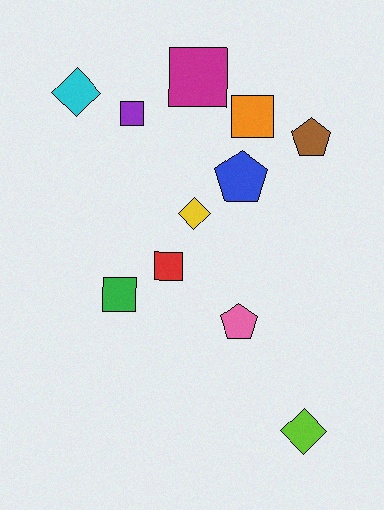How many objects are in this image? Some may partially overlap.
There are 11 objects.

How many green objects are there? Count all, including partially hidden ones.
There is 1 green object.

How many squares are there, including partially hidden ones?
There are 5 squares.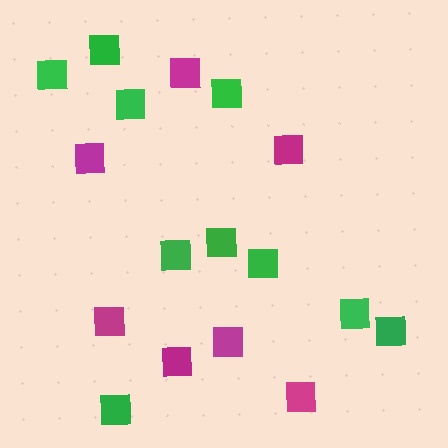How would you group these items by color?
There are 2 groups: one group of magenta squares (7) and one group of green squares (10).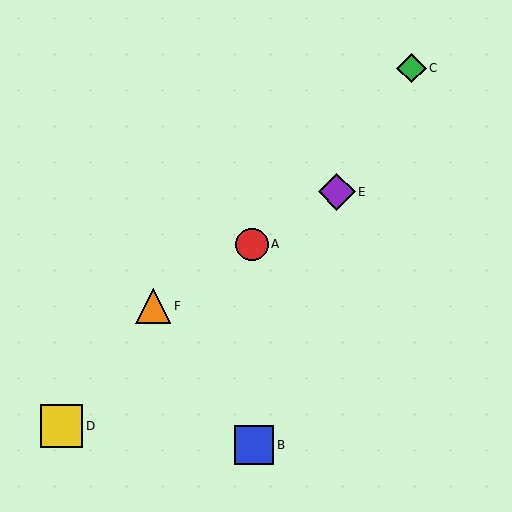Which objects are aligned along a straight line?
Objects A, E, F are aligned along a straight line.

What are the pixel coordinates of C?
Object C is at (411, 68).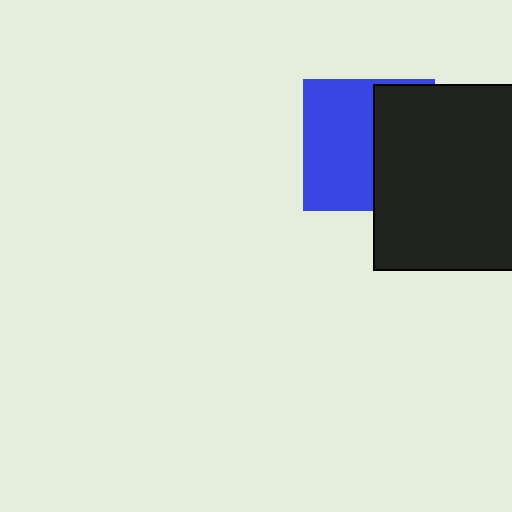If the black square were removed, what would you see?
You would see the complete blue square.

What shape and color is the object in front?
The object in front is a black square.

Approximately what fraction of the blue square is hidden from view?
Roughly 46% of the blue square is hidden behind the black square.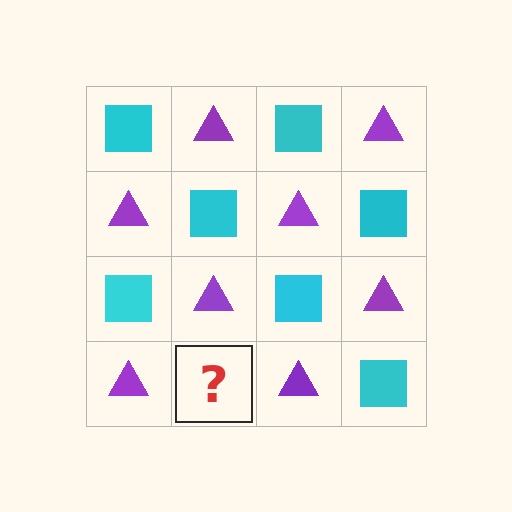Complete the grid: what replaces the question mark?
The question mark should be replaced with a cyan square.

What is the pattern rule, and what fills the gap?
The rule is that it alternates cyan square and purple triangle in a checkerboard pattern. The gap should be filled with a cyan square.